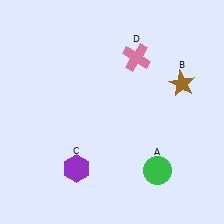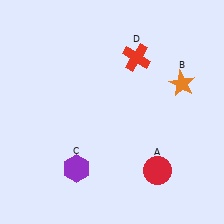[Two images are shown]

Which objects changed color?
A changed from green to red. B changed from brown to orange. D changed from pink to red.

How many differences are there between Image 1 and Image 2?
There are 3 differences between the two images.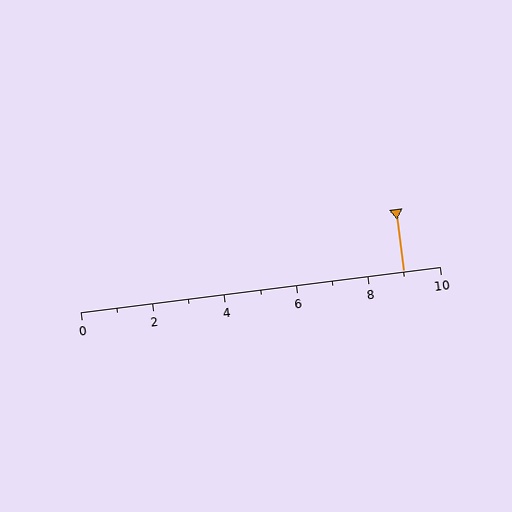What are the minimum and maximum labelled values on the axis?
The axis runs from 0 to 10.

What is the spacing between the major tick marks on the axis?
The major ticks are spaced 2 apart.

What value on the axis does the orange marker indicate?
The marker indicates approximately 9.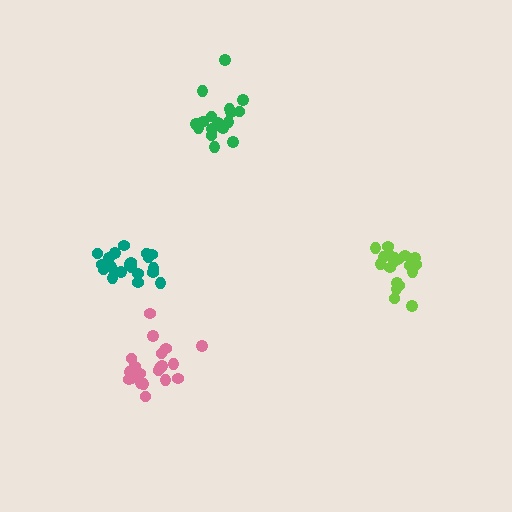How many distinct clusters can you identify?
There are 4 distinct clusters.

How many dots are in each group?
Group 1: 21 dots, Group 2: 21 dots, Group 3: 20 dots, Group 4: 19 dots (81 total).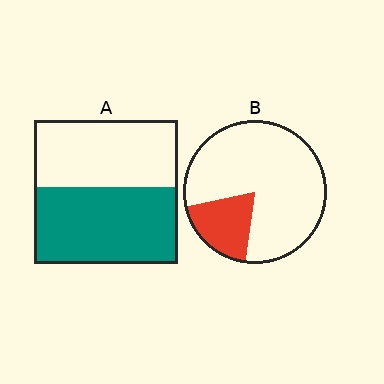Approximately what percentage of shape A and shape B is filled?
A is approximately 55% and B is approximately 20%.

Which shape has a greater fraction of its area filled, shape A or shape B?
Shape A.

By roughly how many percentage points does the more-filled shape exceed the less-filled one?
By roughly 35 percentage points (A over B).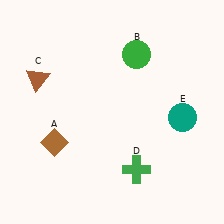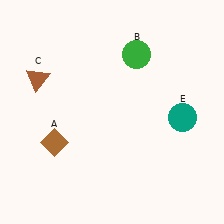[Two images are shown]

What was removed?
The green cross (D) was removed in Image 2.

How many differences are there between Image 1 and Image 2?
There is 1 difference between the two images.